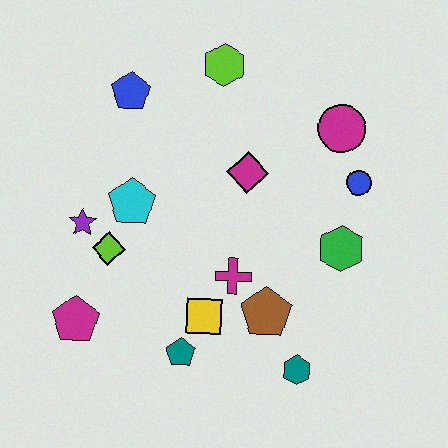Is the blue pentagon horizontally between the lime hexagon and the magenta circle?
No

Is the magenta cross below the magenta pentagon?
No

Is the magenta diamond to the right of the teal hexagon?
No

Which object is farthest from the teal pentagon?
The lime hexagon is farthest from the teal pentagon.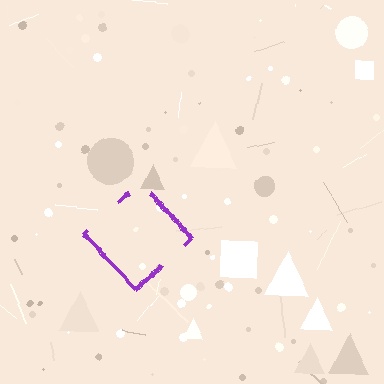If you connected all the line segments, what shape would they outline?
They would outline a diamond.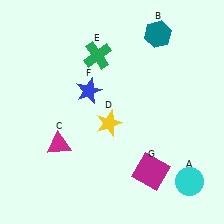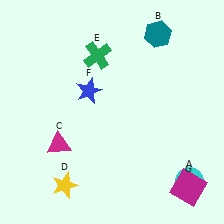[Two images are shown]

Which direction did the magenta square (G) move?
The magenta square (G) moved right.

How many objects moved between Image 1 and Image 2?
2 objects moved between the two images.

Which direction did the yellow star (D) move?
The yellow star (D) moved down.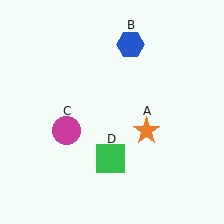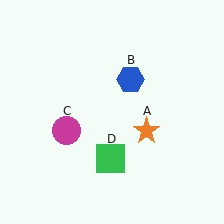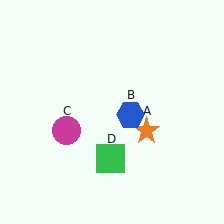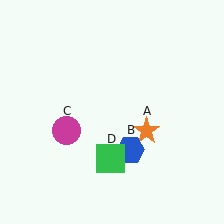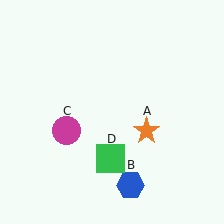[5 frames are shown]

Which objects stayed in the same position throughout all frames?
Orange star (object A) and magenta circle (object C) and green square (object D) remained stationary.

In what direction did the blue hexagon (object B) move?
The blue hexagon (object B) moved down.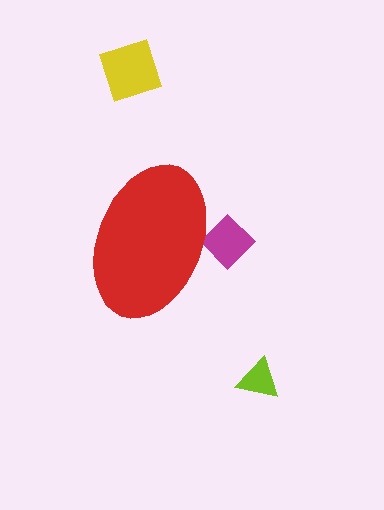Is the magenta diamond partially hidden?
Yes, the magenta diamond is partially hidden behind the red ellipse.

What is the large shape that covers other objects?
A red ellipse.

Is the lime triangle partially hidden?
No, the lime triangle is fully visible.